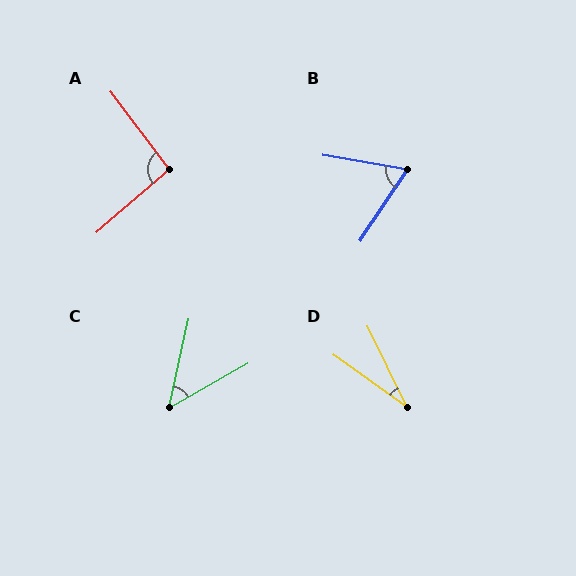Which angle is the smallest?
D, at approximately 29 degrees.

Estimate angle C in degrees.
Approximately 48 degrees.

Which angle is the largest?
A, at approximately 94 degrees.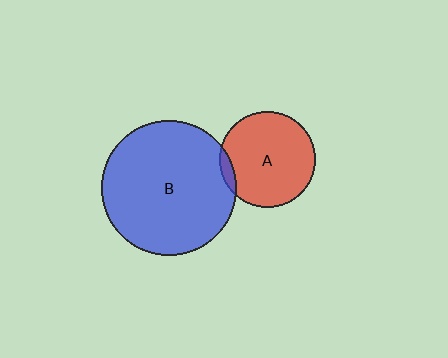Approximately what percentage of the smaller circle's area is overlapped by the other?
Approximately 5%.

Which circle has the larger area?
Circle B (blue).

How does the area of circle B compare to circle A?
Approximately 2.0 times.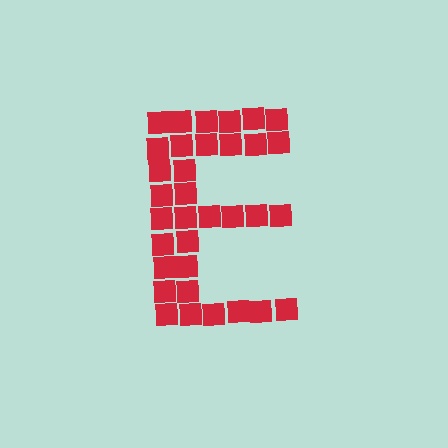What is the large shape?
The large shape is the letter E.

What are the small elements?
The small elements are squares.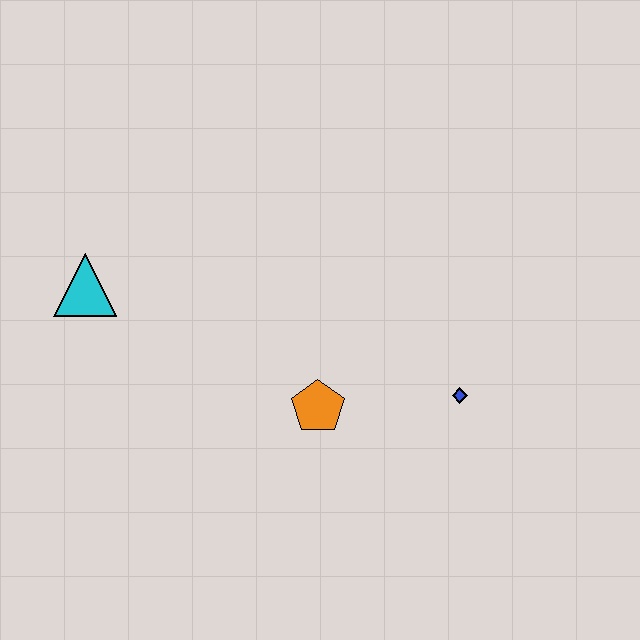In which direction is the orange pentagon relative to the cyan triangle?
The orange pentagon is to the right of the cyan triangle.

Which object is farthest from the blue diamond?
The cyan triangle is farthest from the blue diamond.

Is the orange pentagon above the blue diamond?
No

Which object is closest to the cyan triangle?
The orange pentagon is closest to the cyan triangle.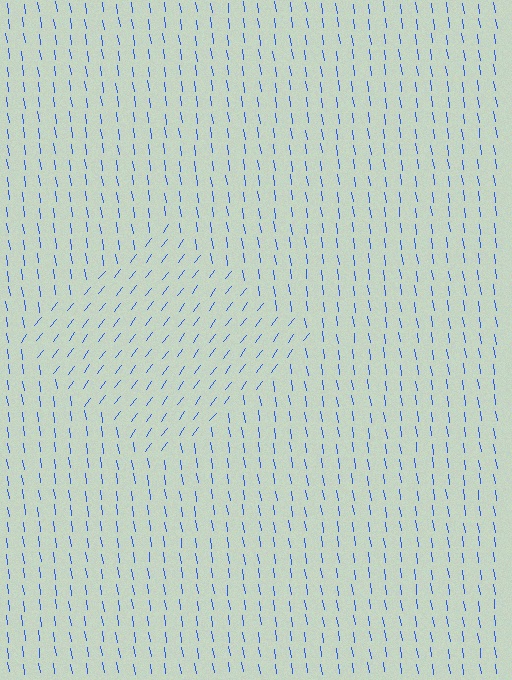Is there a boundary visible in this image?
Yes, there is a texture boundary formed by a change in line orientation.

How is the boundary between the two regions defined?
The boundary is defined purely by a change in line orientation (approximately 45 degrees difference). All lines are the same color and thickness.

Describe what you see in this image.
The image is filled with small blue line segments. A diamond region in the image has lines oriented differently from the surrounding lines, creating a visible texture boundary.